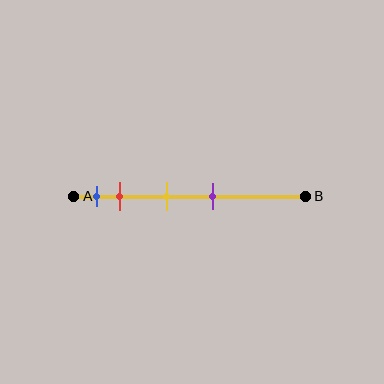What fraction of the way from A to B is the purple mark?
The purple mark is approximately 60% (0.6) of the way from A to B.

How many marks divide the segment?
There are 4 marks dividing the segment.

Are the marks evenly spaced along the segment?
No, the marks are not evenly spaced.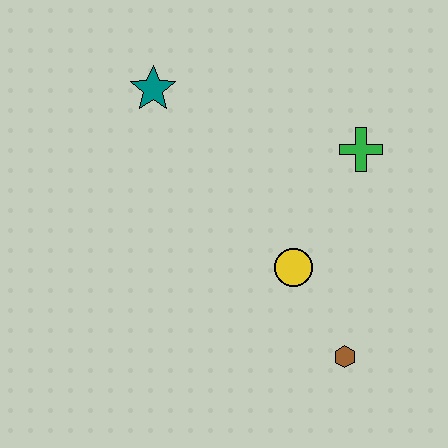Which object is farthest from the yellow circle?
The teal star is farthest from the yellow circle.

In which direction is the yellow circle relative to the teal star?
The yellow circle is below the teal star.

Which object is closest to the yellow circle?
The brown hexagon is closest to the yellow circle.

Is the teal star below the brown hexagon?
No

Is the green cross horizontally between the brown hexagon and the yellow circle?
No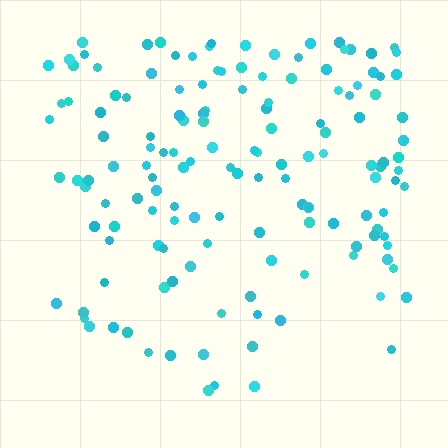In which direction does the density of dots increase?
From bottom to top, with the top side densest.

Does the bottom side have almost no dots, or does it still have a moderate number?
Still a moderate number, just noticeably fewer than the top.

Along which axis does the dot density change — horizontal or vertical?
Vertical.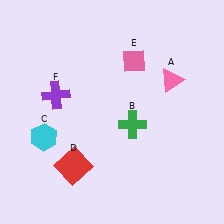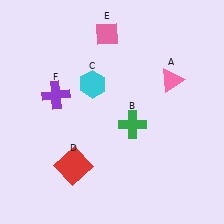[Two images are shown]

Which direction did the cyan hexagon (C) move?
The cyan hexagon (C) moved up.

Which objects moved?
The objects that moved are: the cyan hexagon (C), the pink diamond (E).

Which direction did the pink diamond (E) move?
The pink diamond (E) moved up.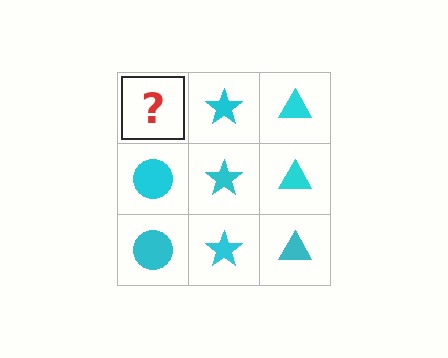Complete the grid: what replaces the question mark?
The question mark should be replaced with a cyan circle.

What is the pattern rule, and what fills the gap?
The rule is that each column has a consistent shape. The gap should be filled with a cyan circle.